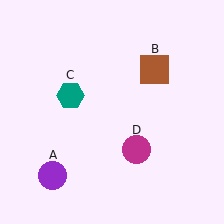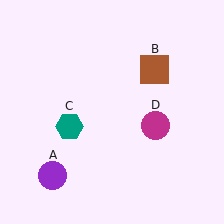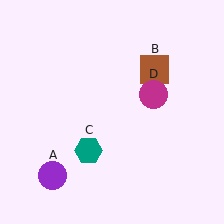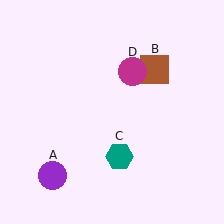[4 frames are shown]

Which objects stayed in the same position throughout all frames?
Purple circle (object A) and brown square (object B) remained stationary.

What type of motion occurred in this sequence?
The teal hexagon (object C), magenta circle (object D) rotated counterclockwise around the center of the scene.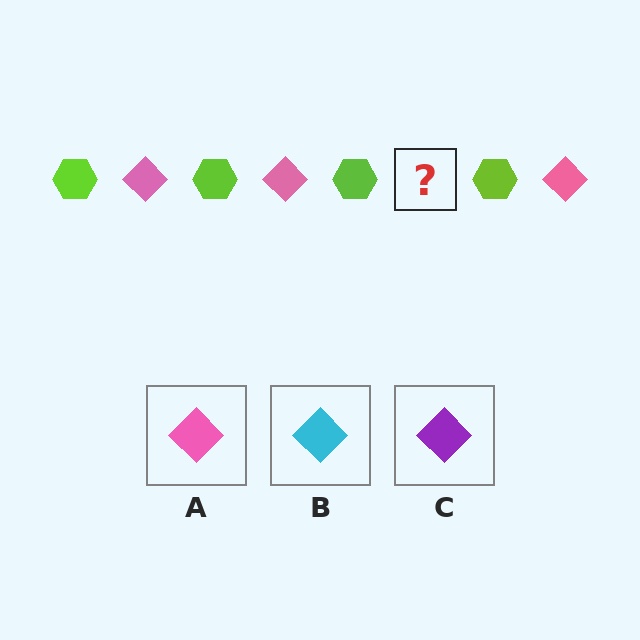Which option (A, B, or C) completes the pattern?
A.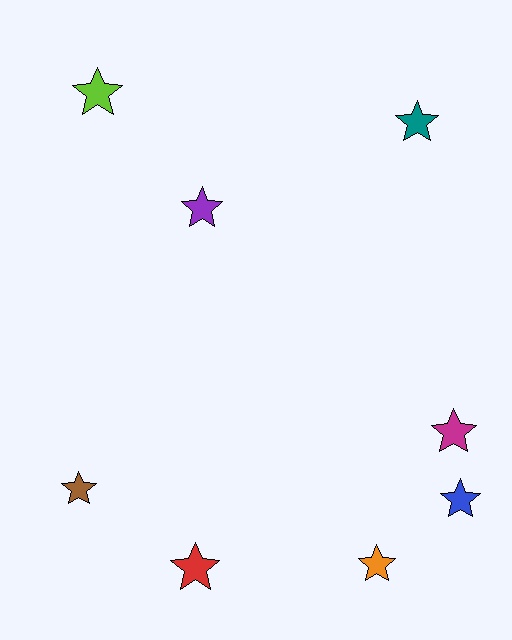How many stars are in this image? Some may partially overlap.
There are 8 stars.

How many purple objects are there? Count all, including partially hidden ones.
There is 1 purple object.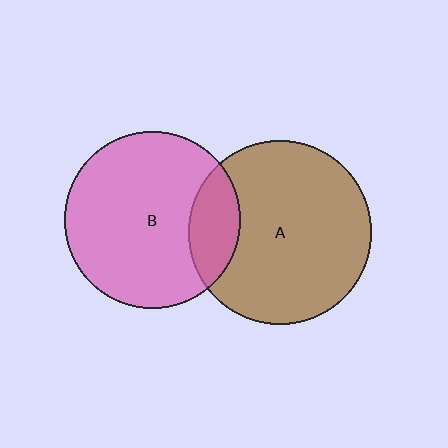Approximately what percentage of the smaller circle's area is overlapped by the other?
Approximately 20%.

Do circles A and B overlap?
Yes.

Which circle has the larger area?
Circle A (brown).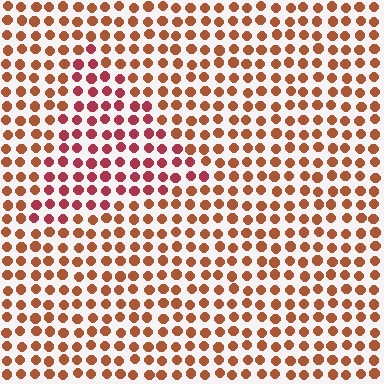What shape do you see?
I see a triangle.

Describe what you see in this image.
The image is filled with small brown elements in a uniform arrangement. A triangle-shaped region is visible where the elements are tinted to a slightly different hue, forming a subtle color boundary.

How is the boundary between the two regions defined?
The boundary is defined purely by a slight shift in hue (about 30 degrees). Spacing, size, and orientation are identical on both sides.